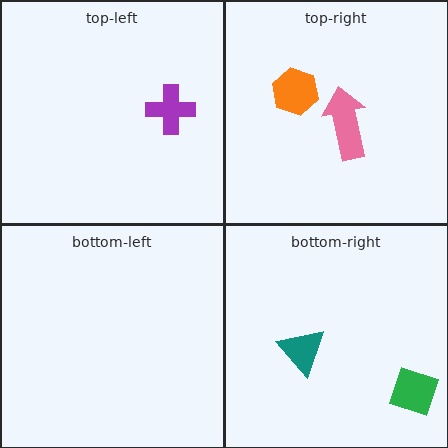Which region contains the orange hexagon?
The top-right region.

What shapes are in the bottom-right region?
The green diamond, the teal triangle.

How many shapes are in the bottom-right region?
2.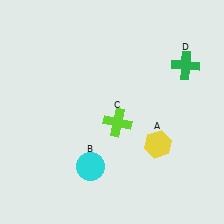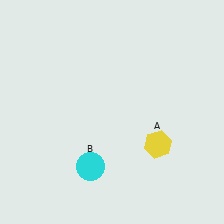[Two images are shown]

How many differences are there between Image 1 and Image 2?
There are 2 differences between the two images.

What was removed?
The green cross (D), the lime cross (C) were removed in Image 2.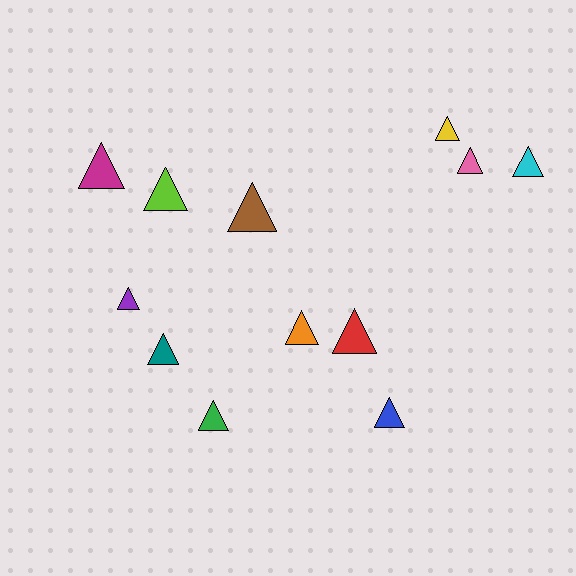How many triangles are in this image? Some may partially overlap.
There are 12 triangles.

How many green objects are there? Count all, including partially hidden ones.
There is 1 green object.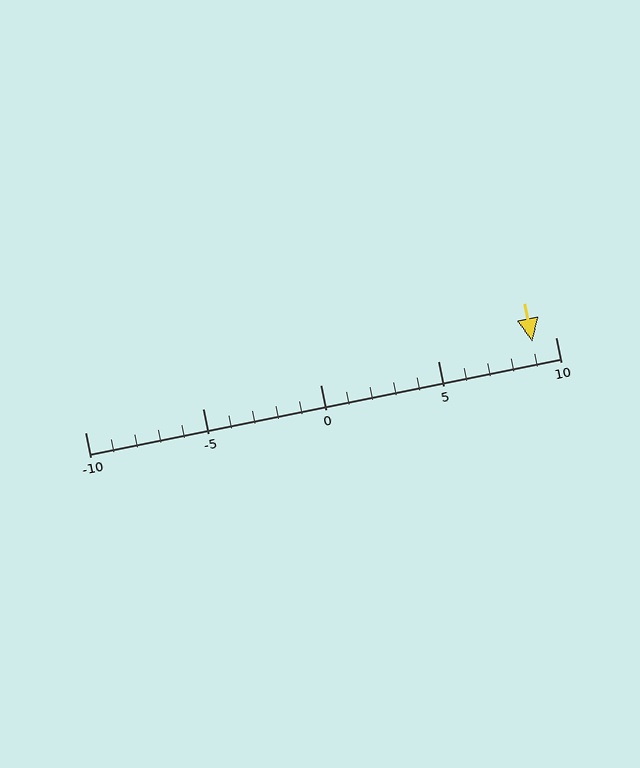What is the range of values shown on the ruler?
The ruler shows values from -10 to 10.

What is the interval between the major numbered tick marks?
The major tick marks are spaced 5 units apart.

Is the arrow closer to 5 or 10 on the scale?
The arrow is closer to 10.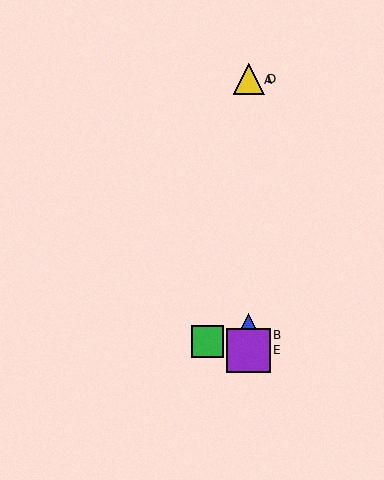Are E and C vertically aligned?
No, E is at x≈249 and C is at x≈207.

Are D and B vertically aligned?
Yes, both are at x≈249.